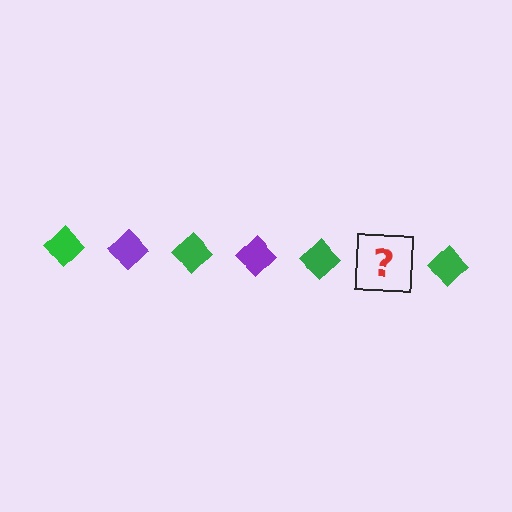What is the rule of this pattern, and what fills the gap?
The rule is that the pattern cycles through green, purple diamonds. The gap should be filled with a purple diamond.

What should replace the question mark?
The question mark should be replaced with a purple diamond.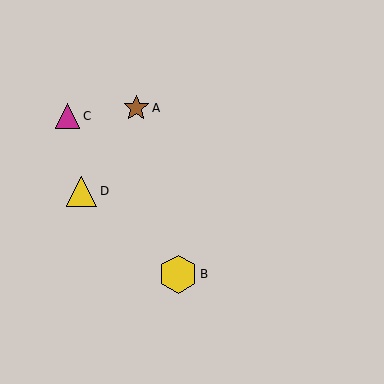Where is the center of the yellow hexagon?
The center of the yellow hexagon is at (178, 274).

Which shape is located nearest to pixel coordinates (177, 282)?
The yellow hexagon (labeled B) at (178, 274) is nearest to that location.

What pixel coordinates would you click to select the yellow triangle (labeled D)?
Click at (81, 191) to select the yellow triangle D.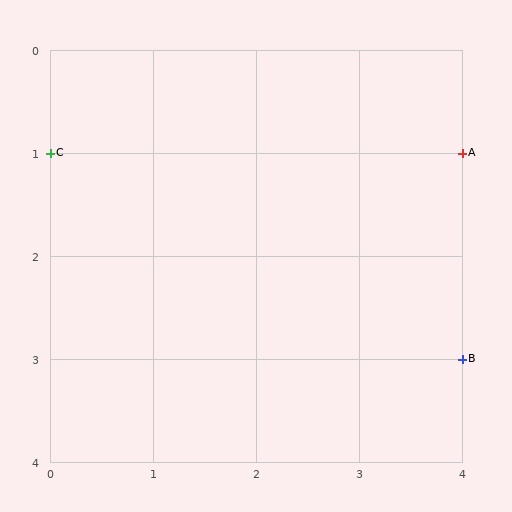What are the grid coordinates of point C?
Point C is at grid coordinates (0, 1).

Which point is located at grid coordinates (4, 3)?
Point B is at (4, 3).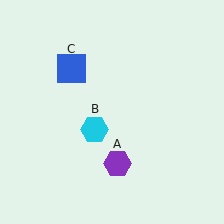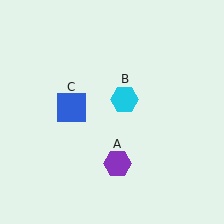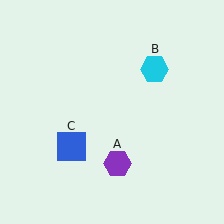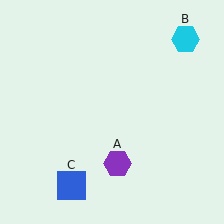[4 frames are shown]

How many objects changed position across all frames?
2 objects changed position: cyan hexagon (object B), blue square (object C).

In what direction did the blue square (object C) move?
The blue square (object C) moved down.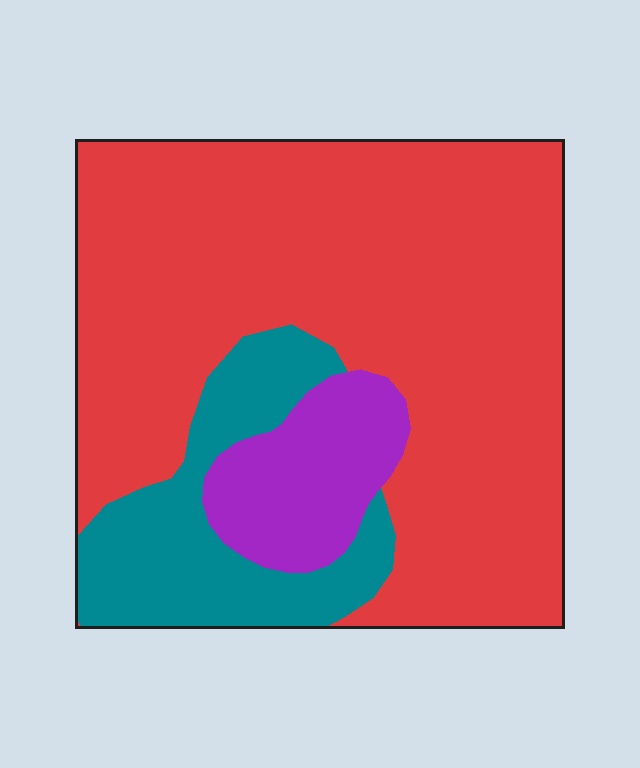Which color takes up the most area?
Red, at roughly 70%.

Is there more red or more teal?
Red.